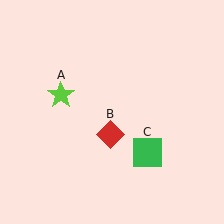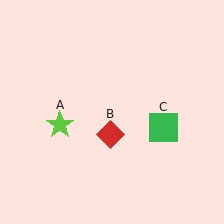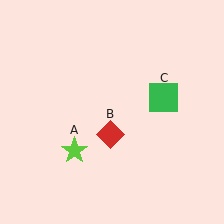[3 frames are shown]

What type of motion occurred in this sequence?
The lime star (object A), green square (object C) rotated counterclockwise around the center of the scene.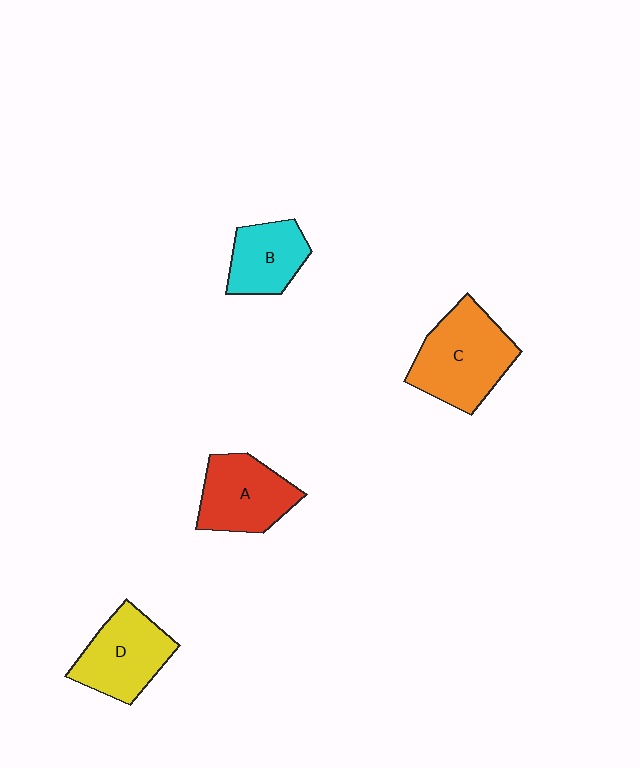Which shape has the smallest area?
Shape B (cyan).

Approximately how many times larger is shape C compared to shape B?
Approximately 1.6 times.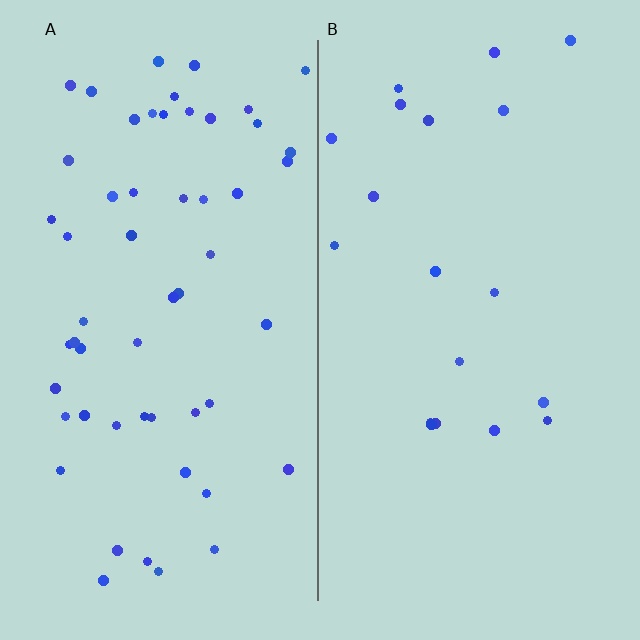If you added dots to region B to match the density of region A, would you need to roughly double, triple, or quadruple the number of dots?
Approximately triple.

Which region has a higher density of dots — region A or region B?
A (the left).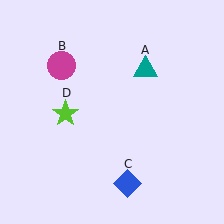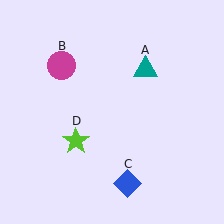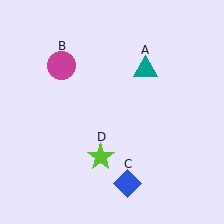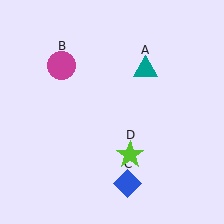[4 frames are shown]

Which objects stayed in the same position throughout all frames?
Teal triangle (object A) and magenta circle (object B) and blue diamond (object C) remained stationary.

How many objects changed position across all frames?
1 object changed position: lime star (object D).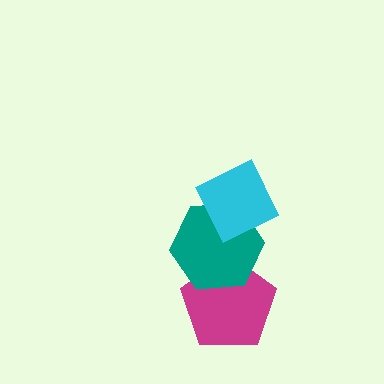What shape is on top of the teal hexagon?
The cyan diamond is on top of the teal hexagon.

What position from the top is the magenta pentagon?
The magenta pentagon is 3rd from the top.